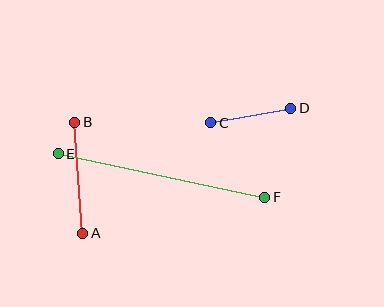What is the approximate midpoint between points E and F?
The midpoint is at approximately (162, 176) pixels.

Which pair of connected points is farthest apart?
Points E and F are farthest apart.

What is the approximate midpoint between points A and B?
The midpoint is at approximately (79, 178) pixels.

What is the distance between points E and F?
The distance is approximately 211 pixels.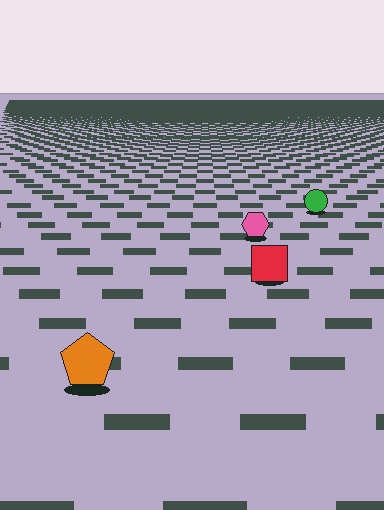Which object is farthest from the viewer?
The green circle is farthest from the viewer. It appears smaller and the ground texture around it is denser.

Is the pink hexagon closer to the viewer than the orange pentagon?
No. The orange pentagon is closer — you can tell from the texture gradient: the ground texture is coarser near it.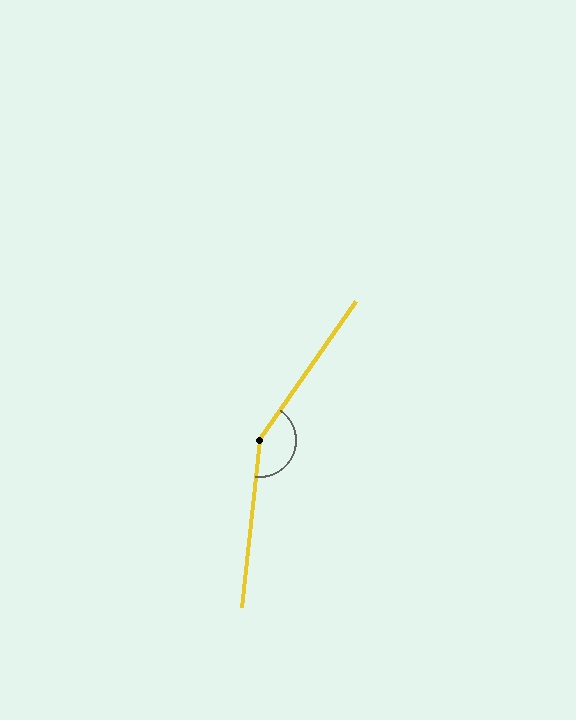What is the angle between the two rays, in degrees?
Approximately 151 degrees.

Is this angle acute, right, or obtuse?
It is obtuse.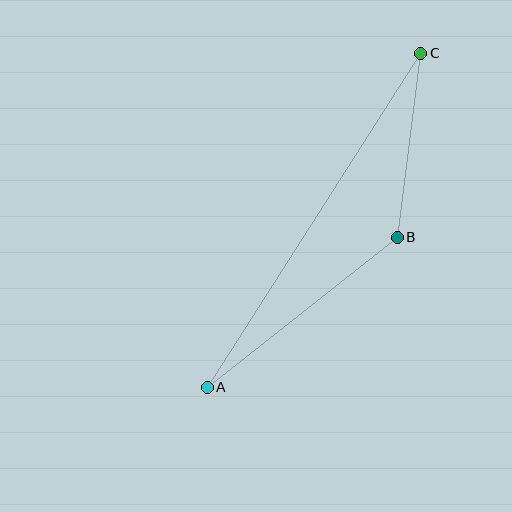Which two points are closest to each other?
Points B and C are closest to each other.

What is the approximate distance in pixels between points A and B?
The distance between A and B is approximately 242 pixels.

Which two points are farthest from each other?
Points A and C are farthest from each other.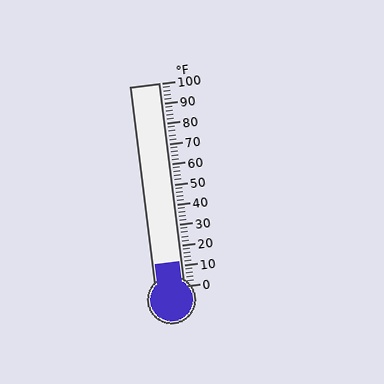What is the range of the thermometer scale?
The thermometer scale ranges from 0°F to 100°F.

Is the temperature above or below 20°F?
The temperature is below 20°F.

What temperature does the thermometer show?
The thermometer shows approximately 12°F.